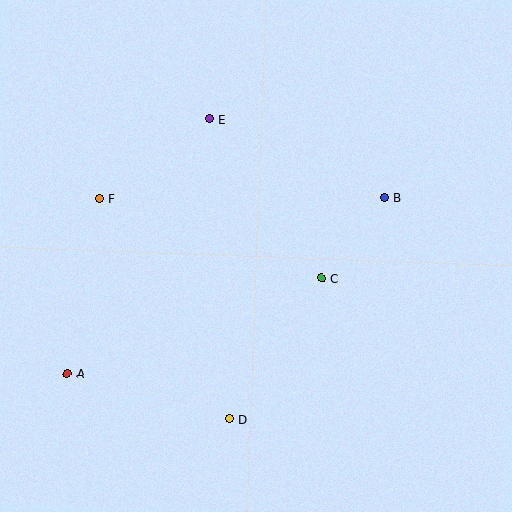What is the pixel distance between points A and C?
The distance between A and C is 271 pixels.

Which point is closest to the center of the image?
Point C at (321, 278) is closest to the center.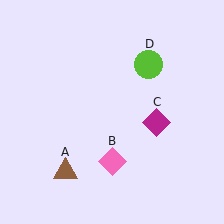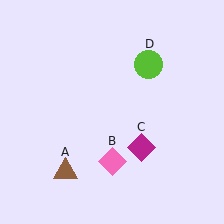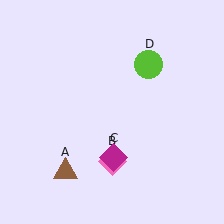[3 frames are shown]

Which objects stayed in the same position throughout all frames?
Brown triangle (object A) and pink diamond (object B) and lime circle (object D) remained stationary.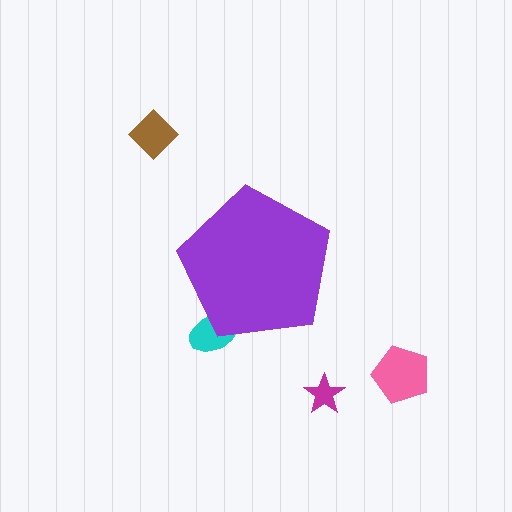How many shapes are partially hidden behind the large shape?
1 shape is partially hidden.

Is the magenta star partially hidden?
No, the magenta star is fully visible.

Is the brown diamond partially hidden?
No, the brown diamond is fully visible.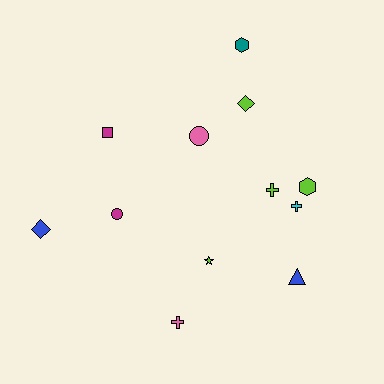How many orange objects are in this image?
There are no orange objects.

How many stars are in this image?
There is 1 star.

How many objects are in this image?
There are 12 objects.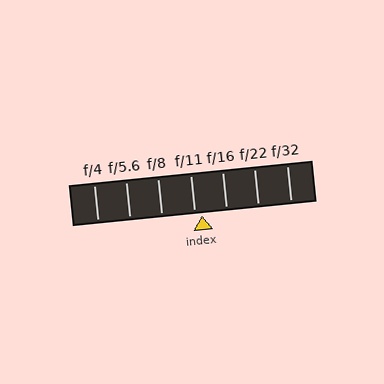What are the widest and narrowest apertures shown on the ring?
The widest aperture shown is f/4 and the narrowest is f/32.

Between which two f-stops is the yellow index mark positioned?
The index mark is between f/11 and f/16.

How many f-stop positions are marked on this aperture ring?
There are 7 f-stop positions marked.